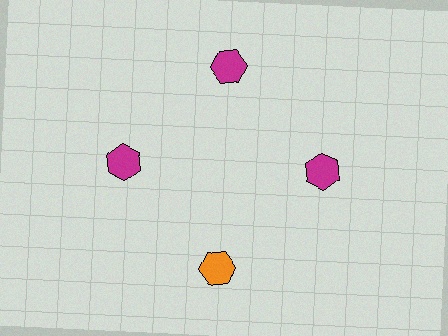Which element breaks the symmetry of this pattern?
The orange hexagon at roughly the 6 o'clock position breaks the symmetry. All other shapes are magenta hexagons.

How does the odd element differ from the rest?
It has a different color: orange instead of magenta.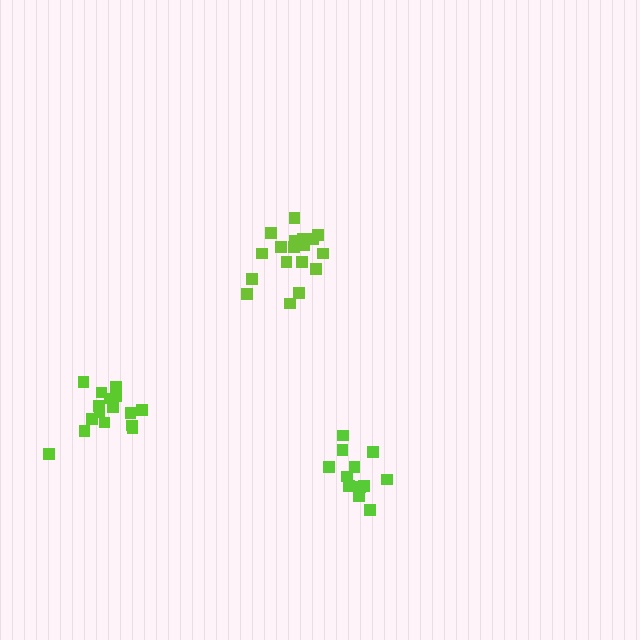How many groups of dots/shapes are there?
There are 3 groups.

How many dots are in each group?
Group 1: 18 dots, Group 2: 12 dots, Group 3: 16 dots (46 total).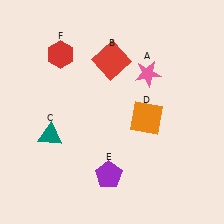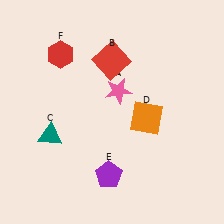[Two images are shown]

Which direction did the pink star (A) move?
The pink star (A) moved left.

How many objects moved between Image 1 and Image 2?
1 object moved between the two images.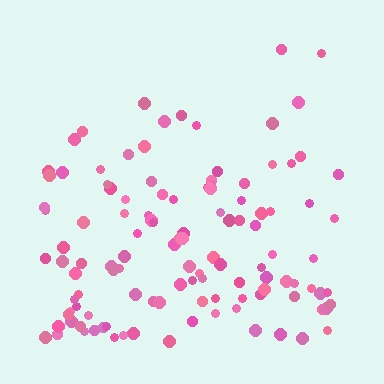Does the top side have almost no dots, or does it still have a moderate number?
Still a moderate number, just noticeably fewer than the bottom.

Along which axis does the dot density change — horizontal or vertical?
Vertical.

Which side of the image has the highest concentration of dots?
The bottom.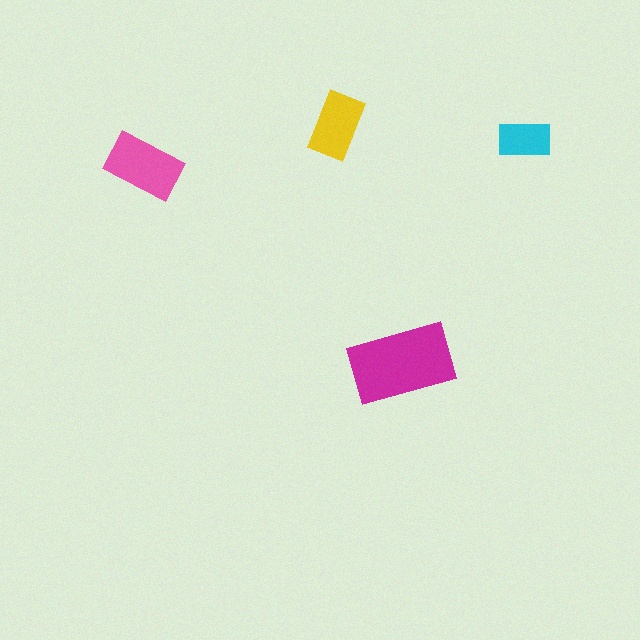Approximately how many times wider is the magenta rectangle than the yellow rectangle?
About 1.5 times wider.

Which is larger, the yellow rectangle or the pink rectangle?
The pink one.